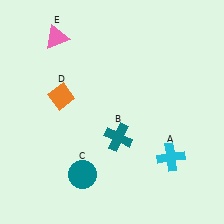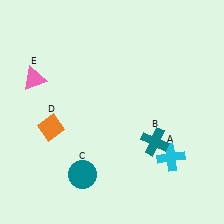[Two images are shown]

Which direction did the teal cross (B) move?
The teal cross (B) moved right.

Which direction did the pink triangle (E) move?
The pink triangle (E) moved down.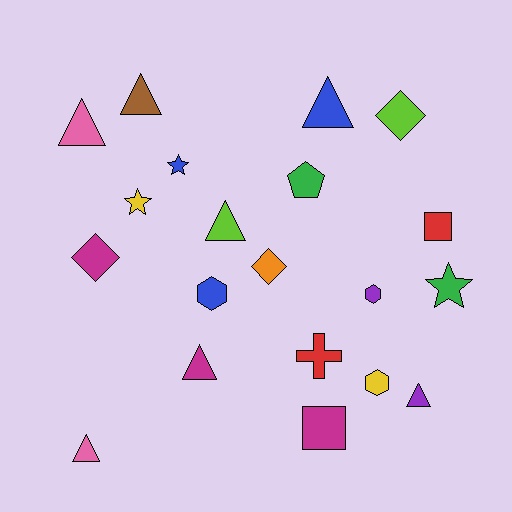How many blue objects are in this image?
There are 3 blue objects.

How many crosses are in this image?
There is 1 cross.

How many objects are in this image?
There are 20 objects.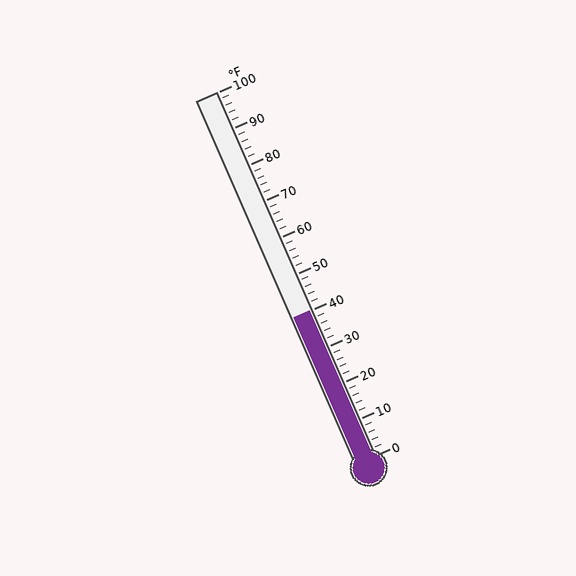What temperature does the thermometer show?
The thermometer shows approximately 40°F.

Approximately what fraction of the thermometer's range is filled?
The thermometer is filled to approximately 40% of its range.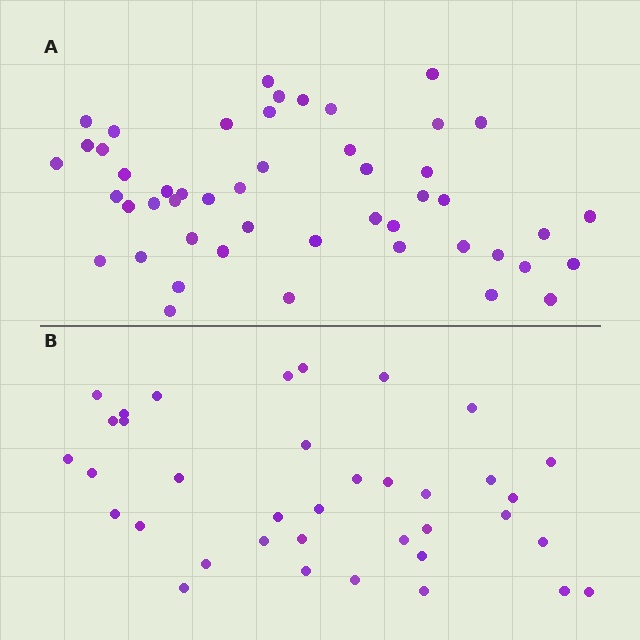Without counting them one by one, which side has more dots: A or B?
Region A (the top region) has more dots.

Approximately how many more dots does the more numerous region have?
Region A has roughly 12 or so more dots than region B.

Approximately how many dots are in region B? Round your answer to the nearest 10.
About 40 dots. (The exact count is 37, which rounds to 40.)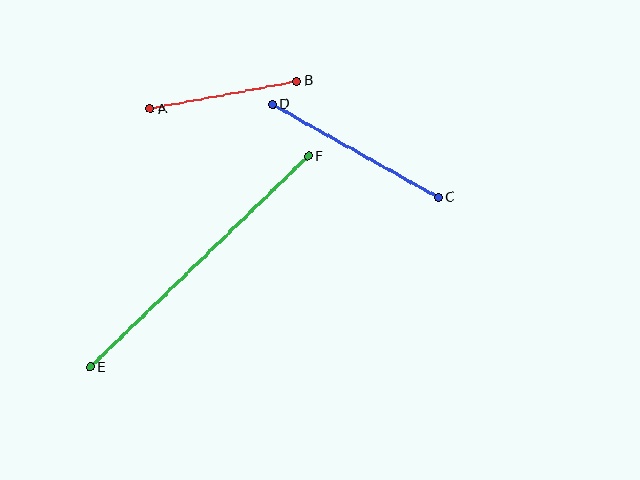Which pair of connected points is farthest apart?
Points E and F are farthest apart.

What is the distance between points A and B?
The distance is approximately 149 pixels.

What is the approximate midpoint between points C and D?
The midpoint is at approximately (355, 151) pixels.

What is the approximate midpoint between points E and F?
The midpoint is at approximately (199, 262) pixels.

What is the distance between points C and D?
The distance is approximately 190 pixels.